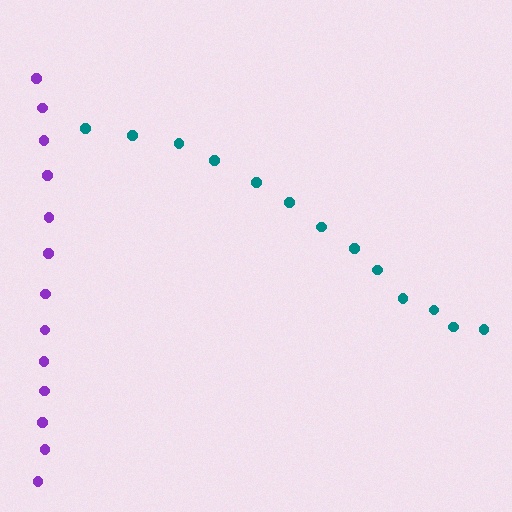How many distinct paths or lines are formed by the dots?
There are 2 distinct paths.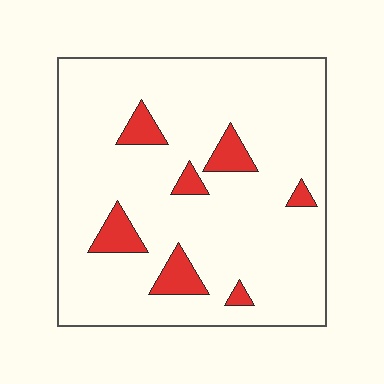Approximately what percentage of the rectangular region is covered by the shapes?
Approximately 10%.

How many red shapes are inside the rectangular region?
7.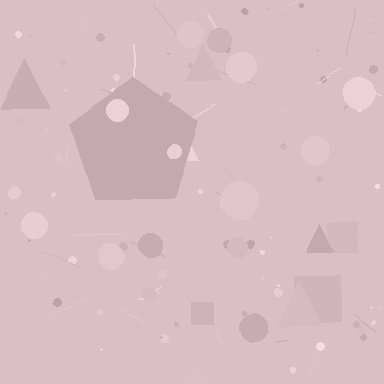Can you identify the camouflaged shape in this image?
The camouflaged shape is a pentagon.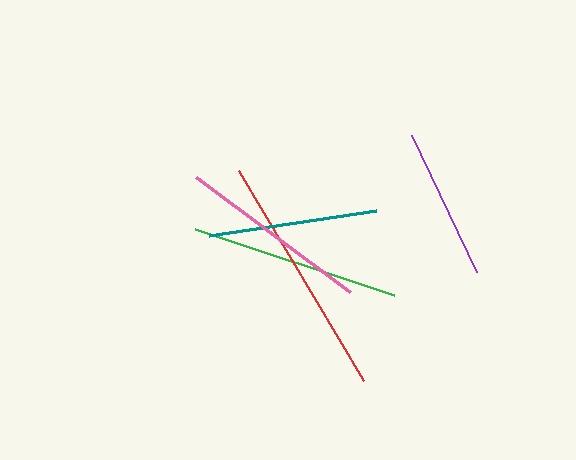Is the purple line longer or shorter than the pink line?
The pink line is longer than the purple line.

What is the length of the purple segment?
The purple segment is approximately 152 pixels long.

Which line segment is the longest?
The red line is the longest at approximately 245 pixels.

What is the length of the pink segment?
The pink segment is approximately 192 pixels long.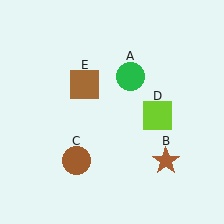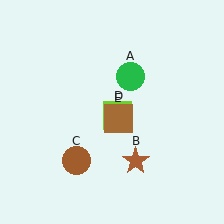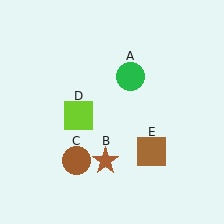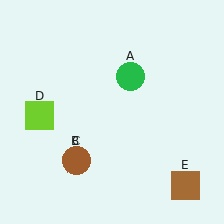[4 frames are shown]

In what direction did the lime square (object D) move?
The lime square (object D) moved left.